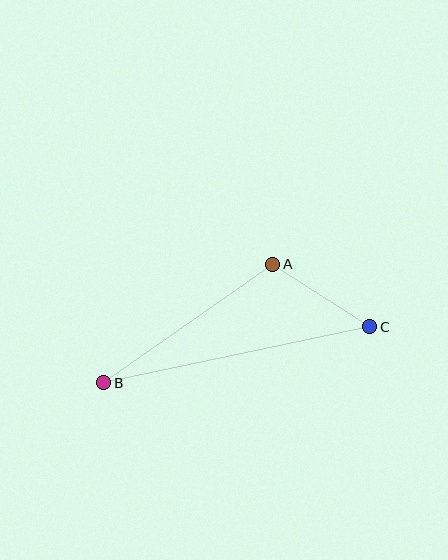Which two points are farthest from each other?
Points B and C are farthest from each other.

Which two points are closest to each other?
Points A and C are closest to each other.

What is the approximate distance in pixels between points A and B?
The distance between A and B is approximately 207 pixels.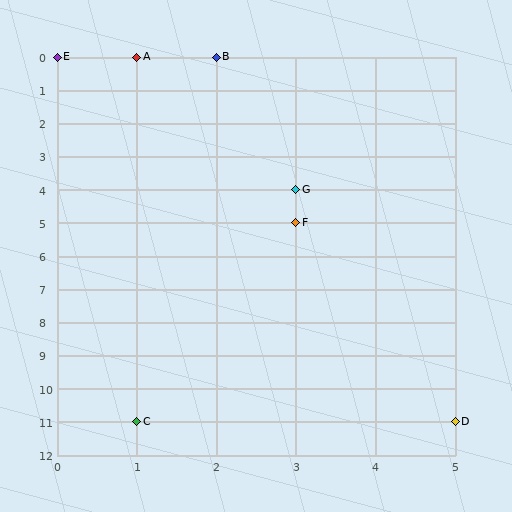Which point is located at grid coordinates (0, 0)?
Point E is at (0, 0).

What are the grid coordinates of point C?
Point C is at grid coordinates (1, 11).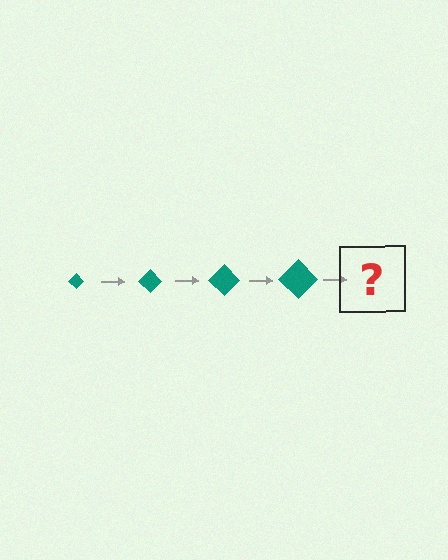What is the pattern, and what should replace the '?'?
The pattern is that the diamond gets progressively larger each step. The '?' should be a teal diamond, larger than the previous one.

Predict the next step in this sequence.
The next step is a teal diamond, larger than the previous one.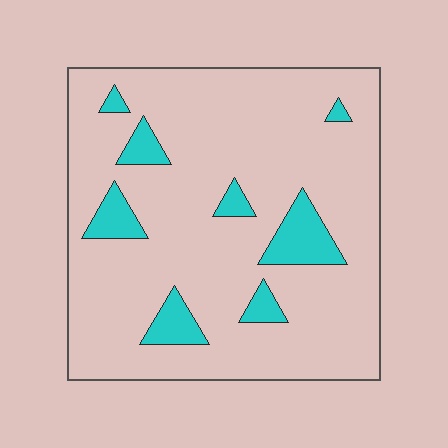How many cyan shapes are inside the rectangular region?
8.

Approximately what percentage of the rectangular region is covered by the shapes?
Approximately 10%.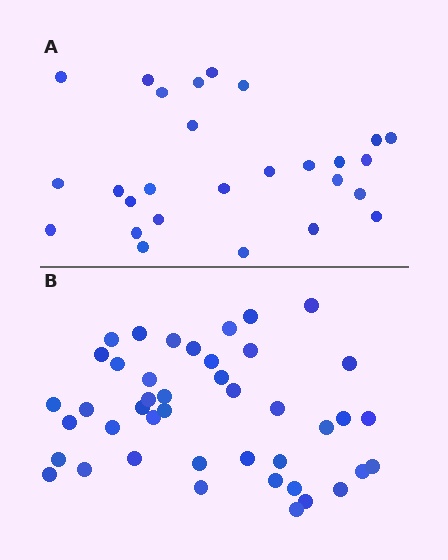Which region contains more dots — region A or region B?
Region B (the bottom region) has more dots.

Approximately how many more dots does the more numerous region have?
Region B has approximately 15 more dots than region A.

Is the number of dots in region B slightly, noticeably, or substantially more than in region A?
Region B has substantially more. The ratio is roughly 1.6 to 1.